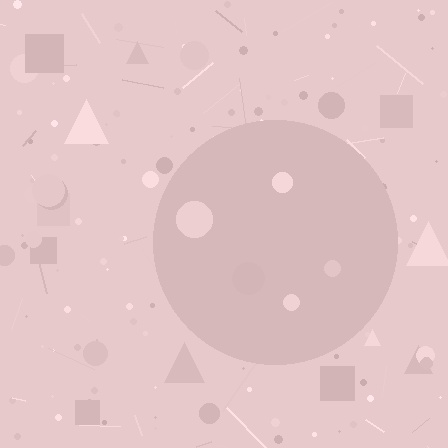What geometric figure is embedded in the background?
A circle is embedded in the background.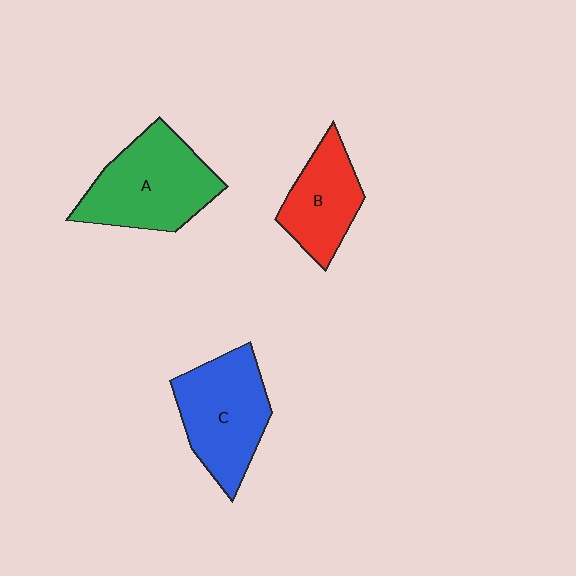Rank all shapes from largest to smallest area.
From largest to smallest: A (green), C (blue), B (red).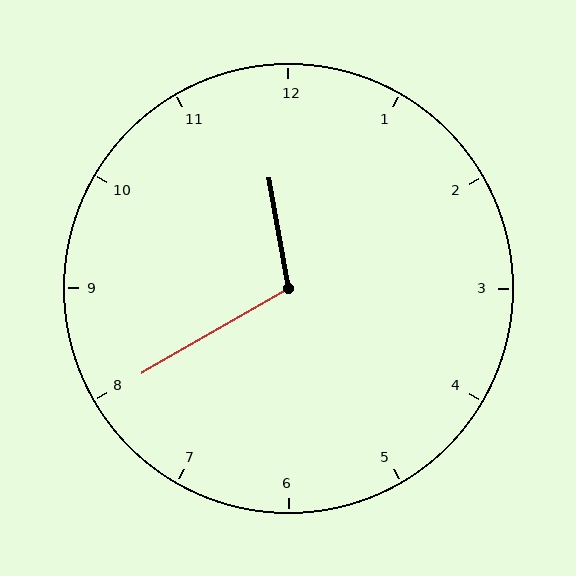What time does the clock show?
11:40.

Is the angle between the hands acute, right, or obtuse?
It is obtuse.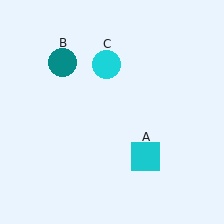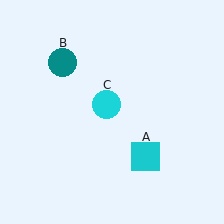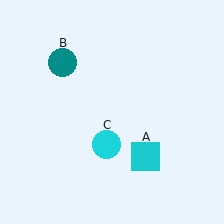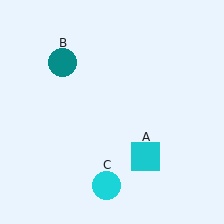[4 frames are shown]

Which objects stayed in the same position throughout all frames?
Cyan square (object A) and teal circle (object B) remained stationary.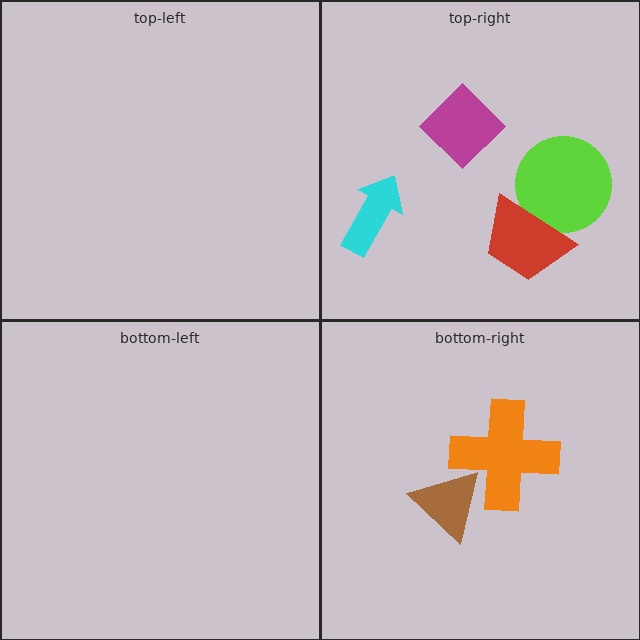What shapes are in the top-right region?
The lime circle, the cyan arrow, the red trapezoid, the magenta diamond.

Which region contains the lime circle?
The top-right region.